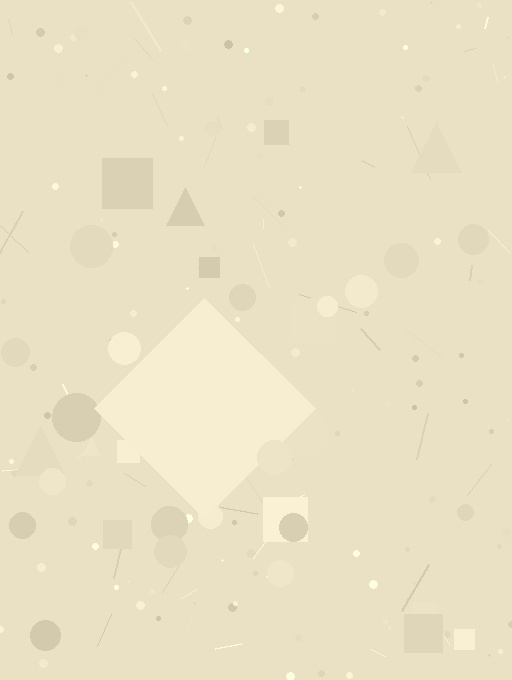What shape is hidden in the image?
A diamond is hidden in the image.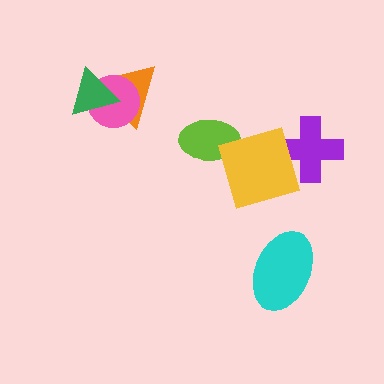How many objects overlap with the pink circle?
2 objects overlap with the pink circle.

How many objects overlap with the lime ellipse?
1 object overlaps with the lime ellipse.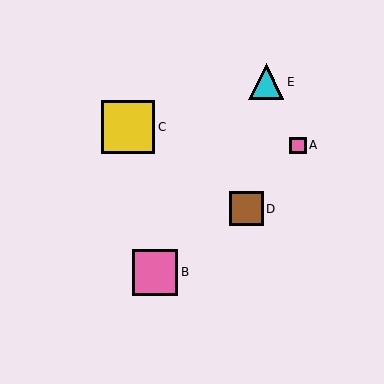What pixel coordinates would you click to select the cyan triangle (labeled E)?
Click at (266, 82) to select the cyan triangle E.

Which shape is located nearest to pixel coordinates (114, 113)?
The yellow square (labeled C) at (128, 127) is nearest to that location.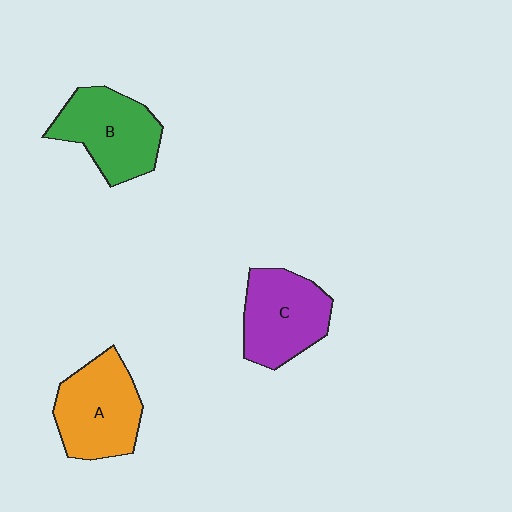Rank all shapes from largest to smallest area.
From largest to smallest: A (orange), B (green), C (purple).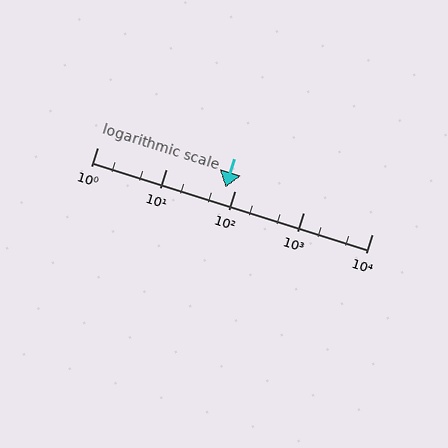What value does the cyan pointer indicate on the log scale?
The pointer indicates approximately 74.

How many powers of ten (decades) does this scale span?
The scale spans 4 decades, from 1 to 10000.